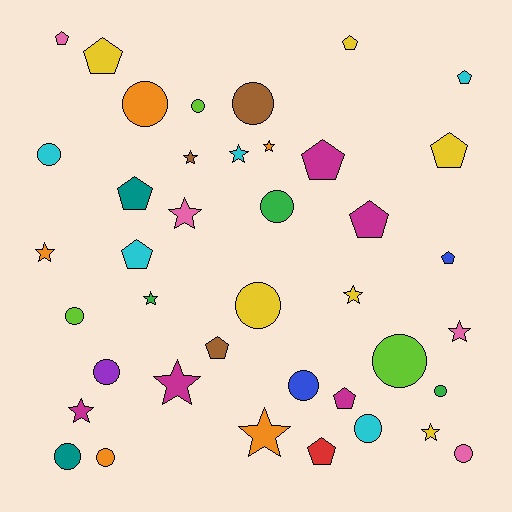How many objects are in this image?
There are 40 objects.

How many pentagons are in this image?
There are 13 pentagons.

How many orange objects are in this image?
There are 5 orange objects.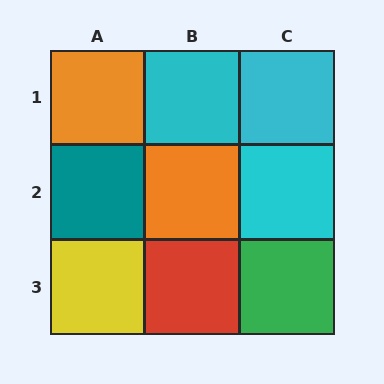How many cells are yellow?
1 cell is yellow.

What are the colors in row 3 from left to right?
Yellow, red, green.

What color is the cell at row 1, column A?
Orange.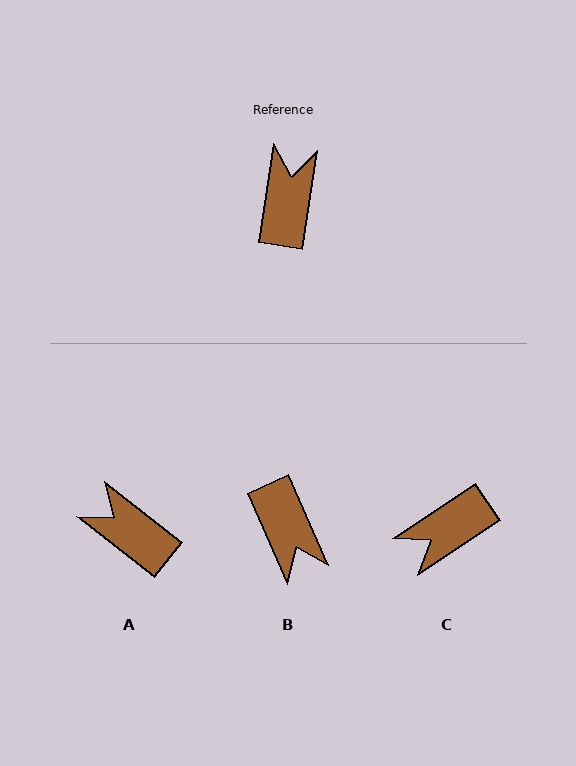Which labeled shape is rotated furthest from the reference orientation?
B, about 147 degrees away.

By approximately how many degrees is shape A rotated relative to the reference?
Approximately 60 degrees counter-clockwise.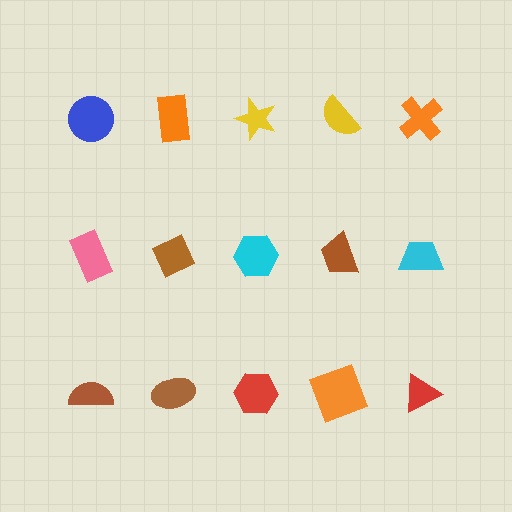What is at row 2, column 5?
A cyan trapezoid.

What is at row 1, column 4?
A yellow semicircle.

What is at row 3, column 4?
An orange square.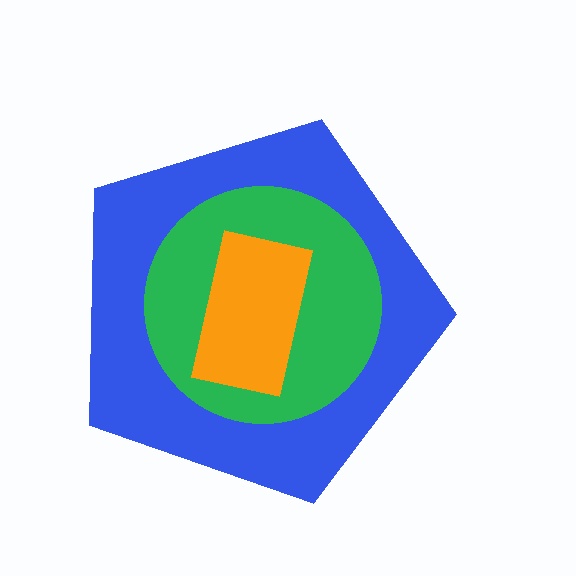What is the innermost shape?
The orange rectangle.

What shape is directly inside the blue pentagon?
The green circle.